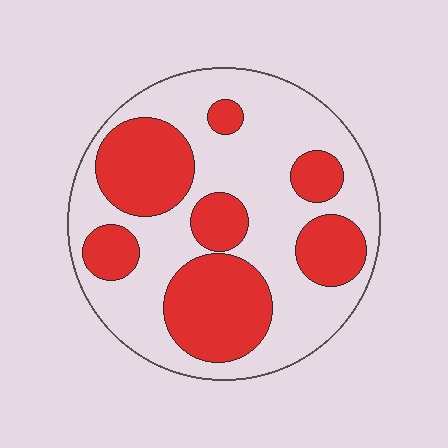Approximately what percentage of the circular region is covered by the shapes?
Approximately 40%.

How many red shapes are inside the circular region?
7.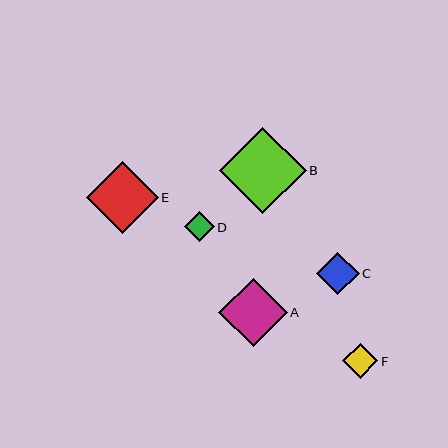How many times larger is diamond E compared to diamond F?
Diamond E is approximately 2.1 times the size of diamond F.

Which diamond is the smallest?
Diamond D is the smallest with a size of approximately 30 pixels.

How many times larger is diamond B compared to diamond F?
Diamond B is approximately 2.5 times the size of diamond F.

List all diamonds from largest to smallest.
From largest to smallest: B, E, A, C, F, D.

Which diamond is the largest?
Diamond B is the largest with a size of approximately 87 pixels.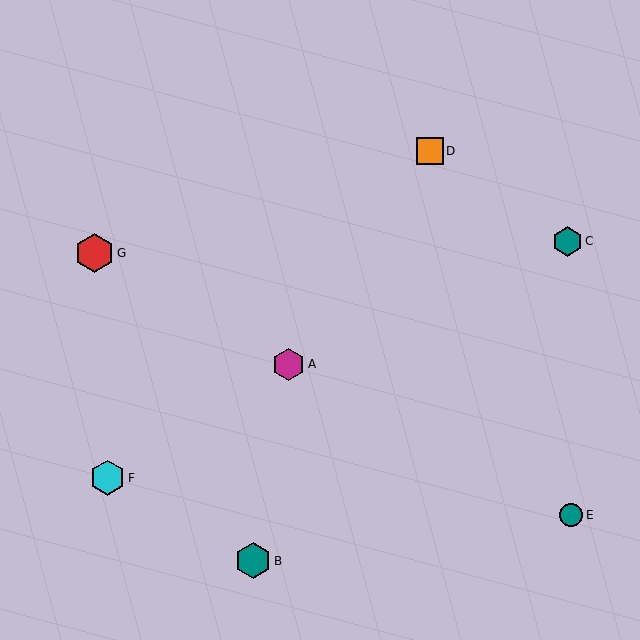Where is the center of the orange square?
The center of the orange square is at (430, 151).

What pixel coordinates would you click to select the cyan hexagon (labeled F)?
Click at (108, 478) to select the cyan hexagon F.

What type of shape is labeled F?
Shape F is a cyan hexagon.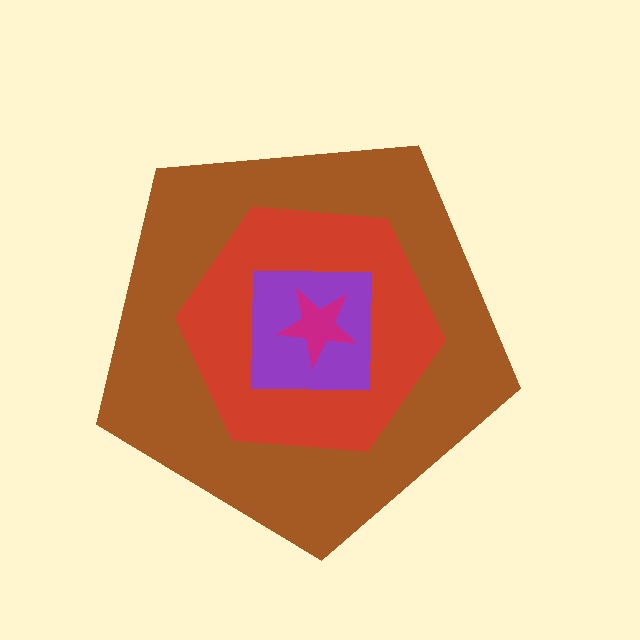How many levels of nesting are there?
4.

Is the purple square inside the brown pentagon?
Yes.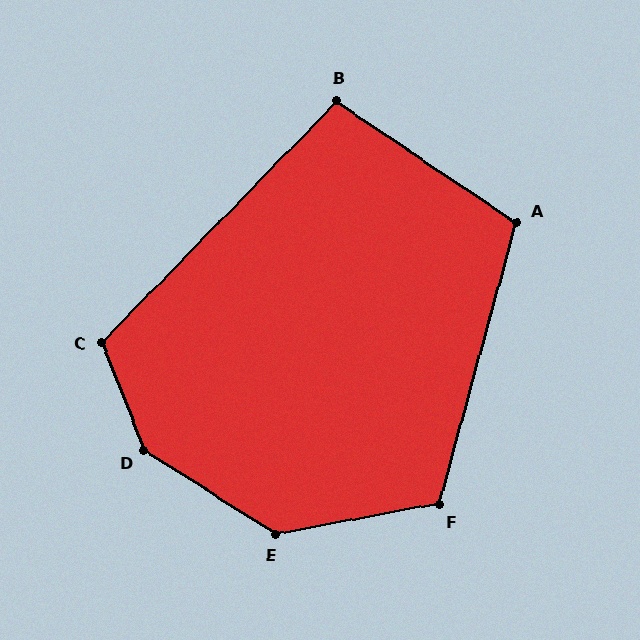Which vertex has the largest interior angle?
D, at approximately 144 degrees.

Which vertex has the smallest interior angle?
B, at approximately 100 degrees.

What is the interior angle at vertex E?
Approximately 137 degrees (obtuse).